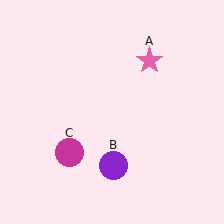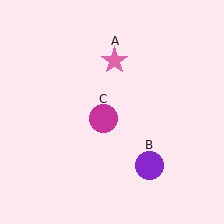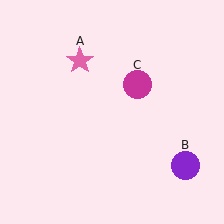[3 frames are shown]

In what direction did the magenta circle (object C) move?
The magenta circle (object C) moved up and to the right.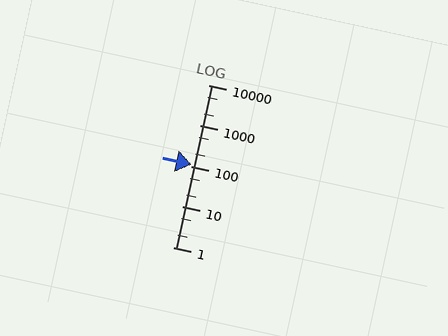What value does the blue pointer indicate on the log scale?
The pointer indicates approximately 110.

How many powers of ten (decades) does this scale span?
The scale spans 4 decades, from 1 to 10000.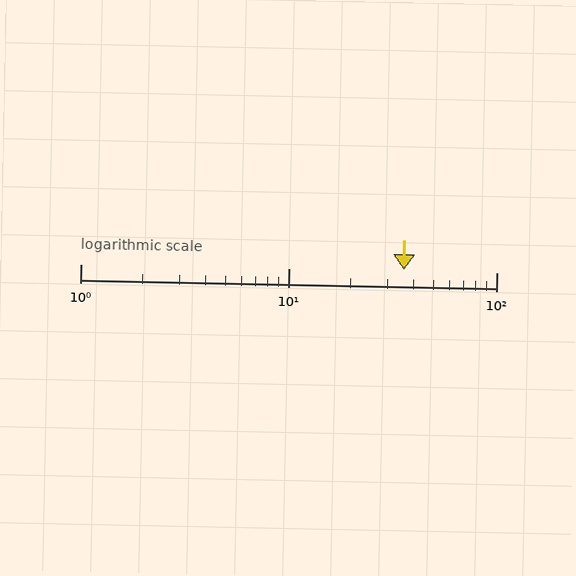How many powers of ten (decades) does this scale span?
The scale spans 2 decades, from 1 to 100.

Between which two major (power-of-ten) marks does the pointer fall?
The pointer is between 10 and 100.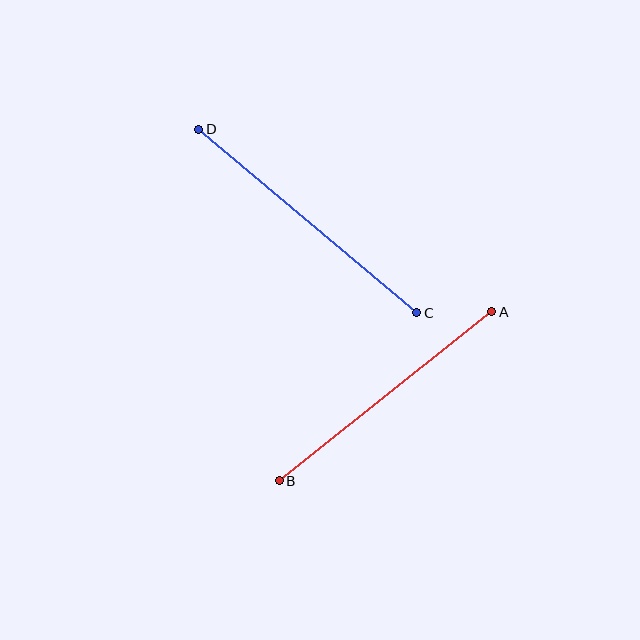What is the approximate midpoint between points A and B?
The midpoint is at approximately (386, 396) pixels.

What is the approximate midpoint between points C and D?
The midpoint is at approximately (308, 221) pixels.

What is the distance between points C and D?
The distance is approximately 285 pixels.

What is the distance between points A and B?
The distance is approximately 271 pixels.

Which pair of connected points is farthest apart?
Points C and D are farthest apart.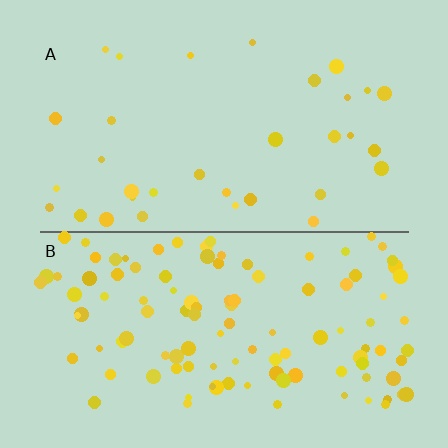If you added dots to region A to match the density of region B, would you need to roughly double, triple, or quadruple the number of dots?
Approximately triple.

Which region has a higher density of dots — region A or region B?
B (the bottom).